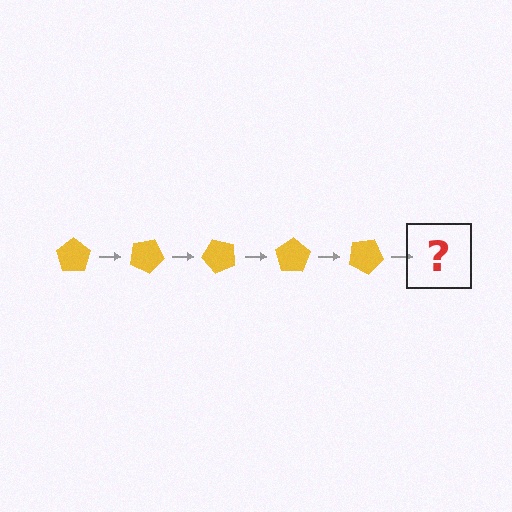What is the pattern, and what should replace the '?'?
The pattern is that the pentagon rotates 25 degrees each step. The '?' should be a yellow pentagon rotated 125 degrees.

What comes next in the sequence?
The next element should be a yellow pentagon rotated 125 degrees.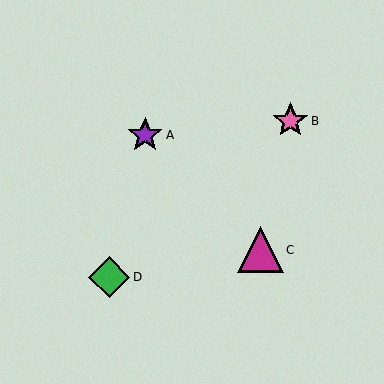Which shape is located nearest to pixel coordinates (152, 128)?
The purple star (labeled A) at (145, 135) is nearest to that location.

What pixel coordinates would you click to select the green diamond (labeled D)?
Click at (109, 277) to select the green diamond D.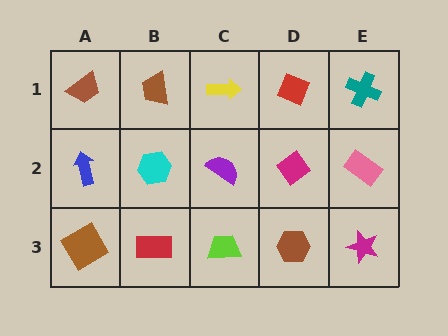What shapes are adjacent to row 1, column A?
A blue arrow (row 2, column A), a brown trapezoid (row 1, column B).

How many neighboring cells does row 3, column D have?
3.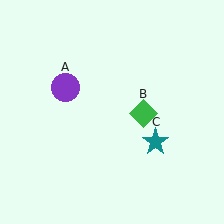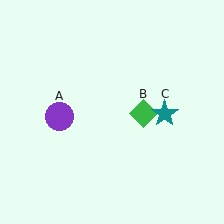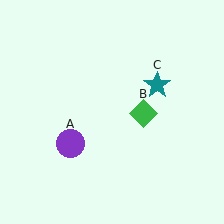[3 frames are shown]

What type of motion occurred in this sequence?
The purple circle (object A), teal star (object C) rotated counterclockwise around the center of the scene.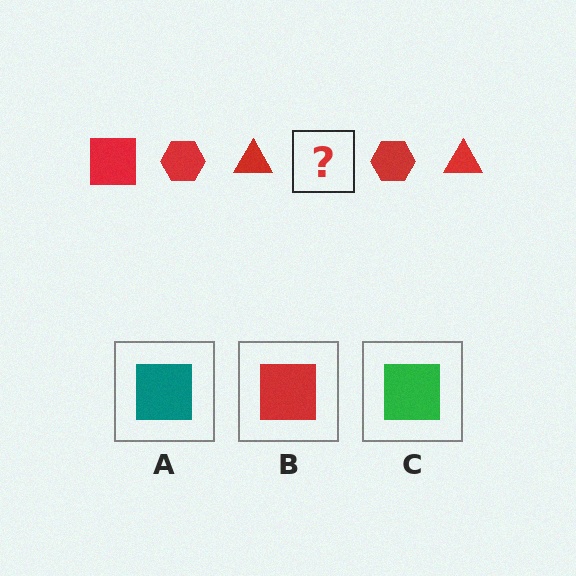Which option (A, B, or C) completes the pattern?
B.